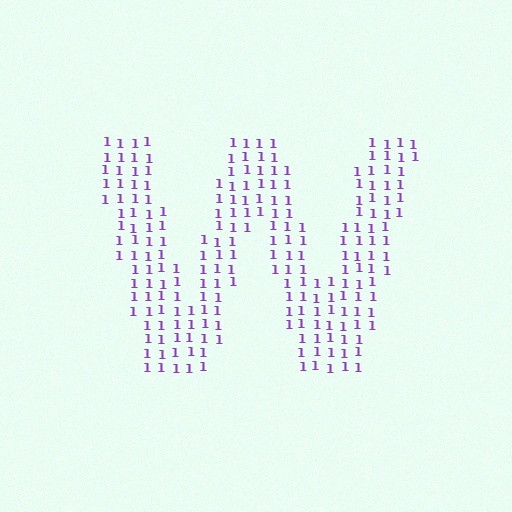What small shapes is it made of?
It is made of small digit 1's.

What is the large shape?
The large shape is the letter W.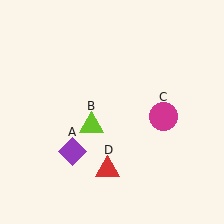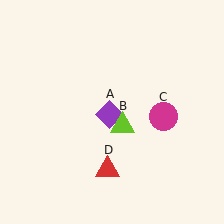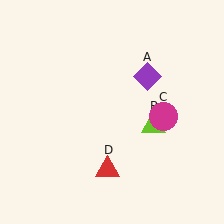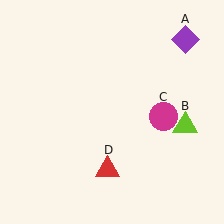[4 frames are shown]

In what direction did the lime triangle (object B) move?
The lime triangle (object B) moved right.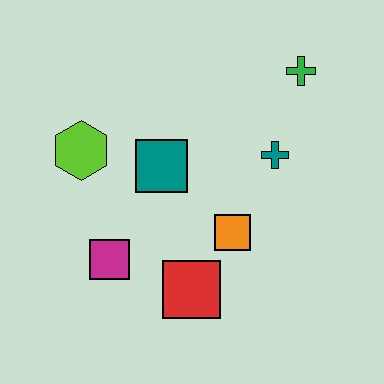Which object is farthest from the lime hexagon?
The green cross is farthest from the lime hexagon.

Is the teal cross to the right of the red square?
Yes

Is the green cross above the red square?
Yes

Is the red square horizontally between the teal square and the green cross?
Yes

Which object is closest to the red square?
The orange square is closest to the red square.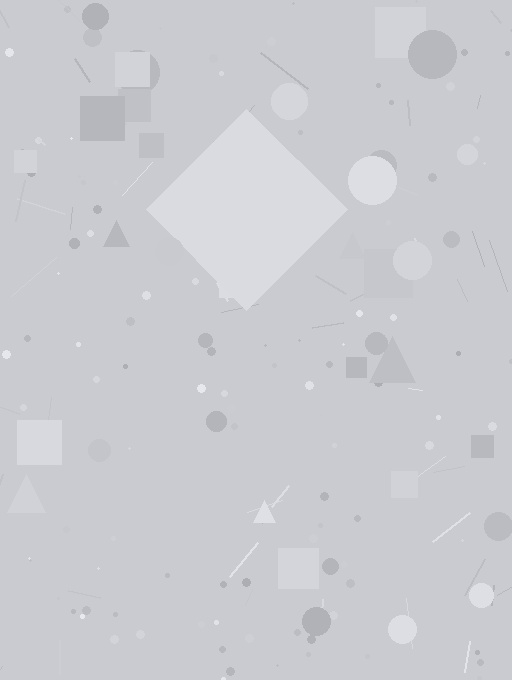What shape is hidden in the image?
A diamond is hidden in the image.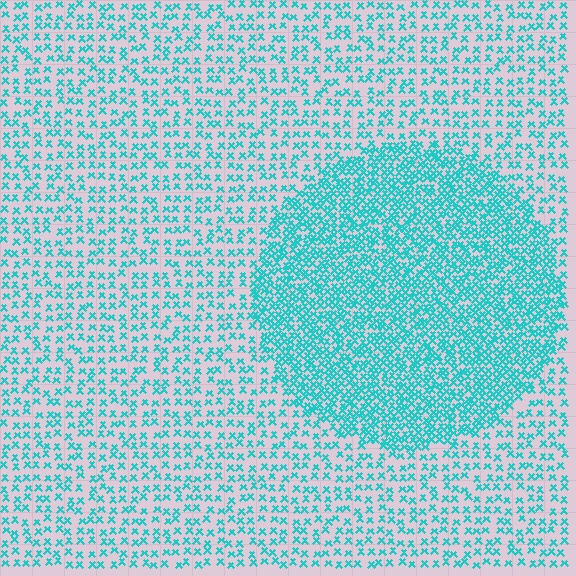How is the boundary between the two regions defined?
The boundary is defined by a change in element density (approximately 2.3x ratio). All elements are the same color, size, and shape.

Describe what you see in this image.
The image contains small cyan elements arranged at two different densities. A circle-shaped region is visible where the elements are more densely packed than the surrounding area.